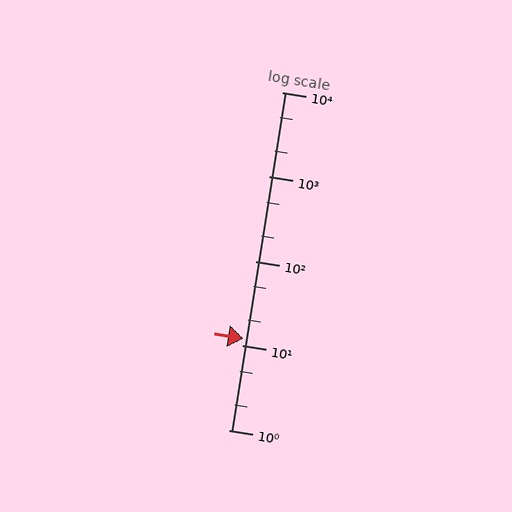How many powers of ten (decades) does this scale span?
The scale spans 4 decades, from 1 to 10000.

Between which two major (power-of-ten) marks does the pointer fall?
The pointer is between 10 and 100.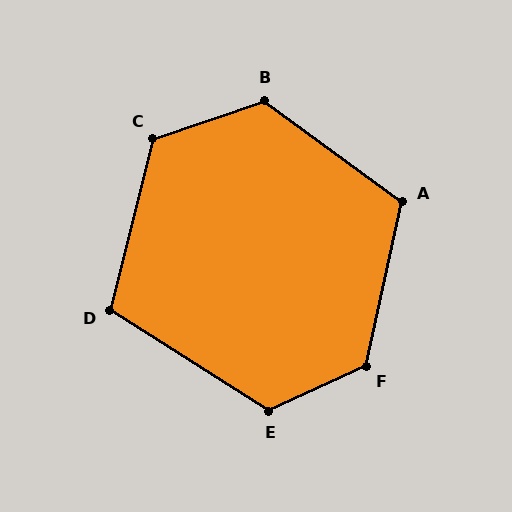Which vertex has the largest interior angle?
F, at approximately 127 degrees.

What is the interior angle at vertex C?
Approximately 123 degrees (obtuse).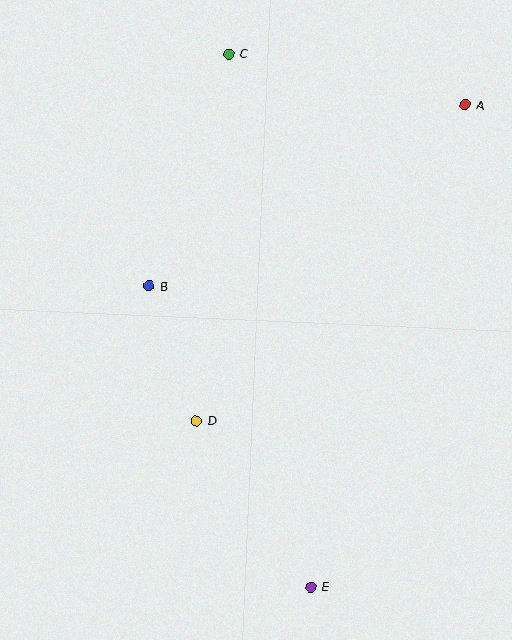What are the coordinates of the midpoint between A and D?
The midpoint between A and D is at (331, 263).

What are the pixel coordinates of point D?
Point D is at (196, 421).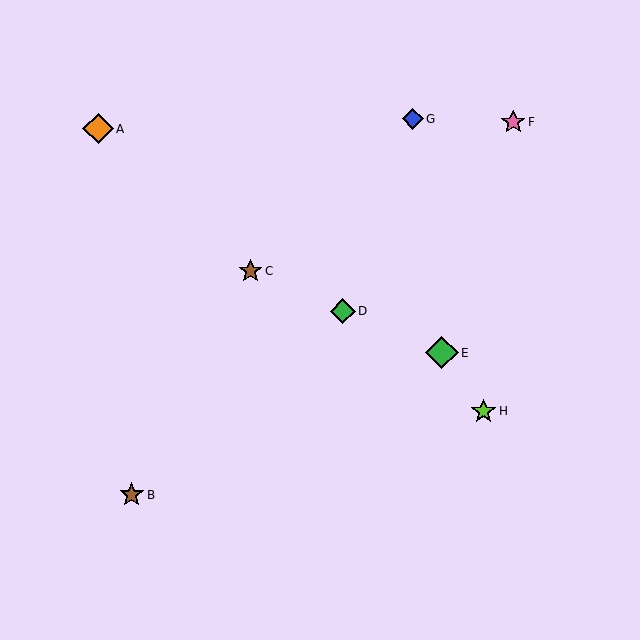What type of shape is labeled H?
Shape H is a lime star.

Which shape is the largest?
The green diamond (labeled E) is the largest.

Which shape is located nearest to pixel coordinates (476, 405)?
The lime star (labeled H) at (484, 411) is nearest to that location.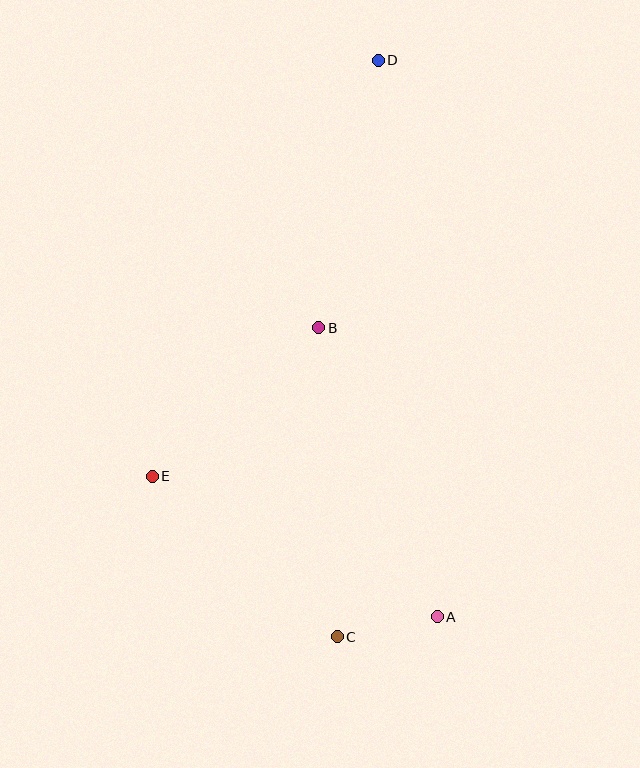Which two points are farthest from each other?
Points C and D are farthest from each other.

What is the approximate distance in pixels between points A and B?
The distance between A and B is approximately 312 pixels.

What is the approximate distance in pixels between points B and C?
The distance between B and C is approximately 309 pixels.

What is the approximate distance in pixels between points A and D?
The distance between A and D is approximately 560 pixels.